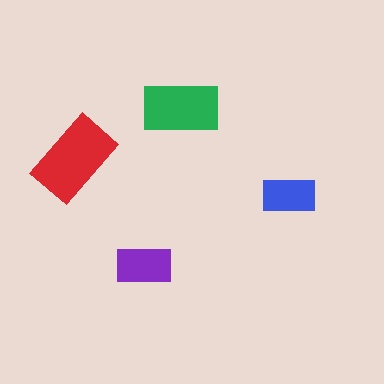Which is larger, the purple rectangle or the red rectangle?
The red one.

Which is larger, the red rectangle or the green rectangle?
The red one.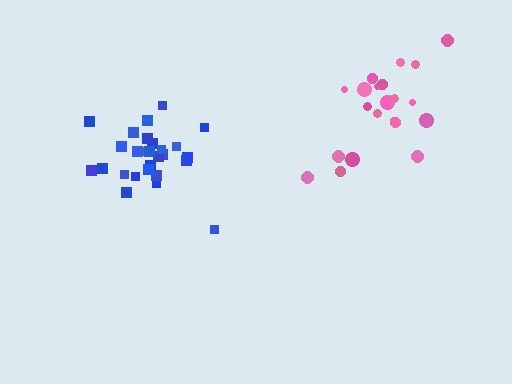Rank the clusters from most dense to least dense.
blue, pink.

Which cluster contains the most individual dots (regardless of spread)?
Blue (27).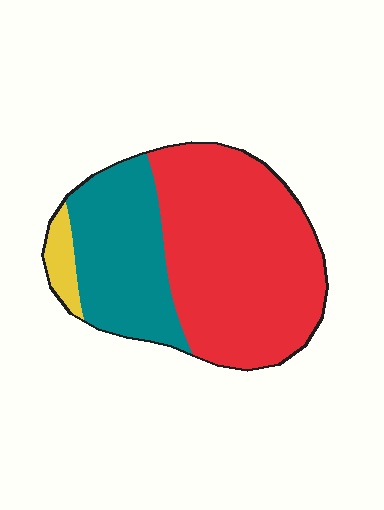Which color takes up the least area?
Yellow, at roughly 5%.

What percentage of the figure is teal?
Teal takes up between a quarter and a half of the figure.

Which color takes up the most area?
Red, at roughly 60%.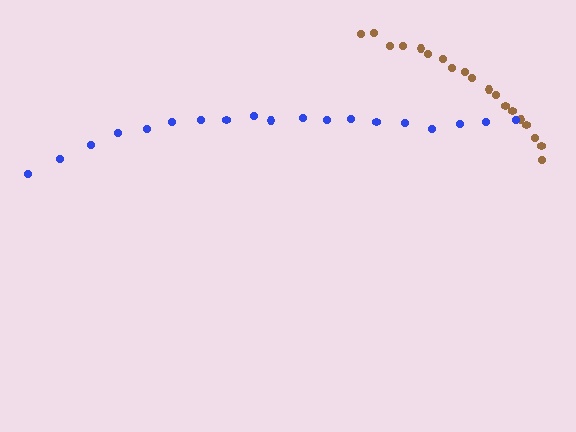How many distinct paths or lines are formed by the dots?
There are 2 distinct paths.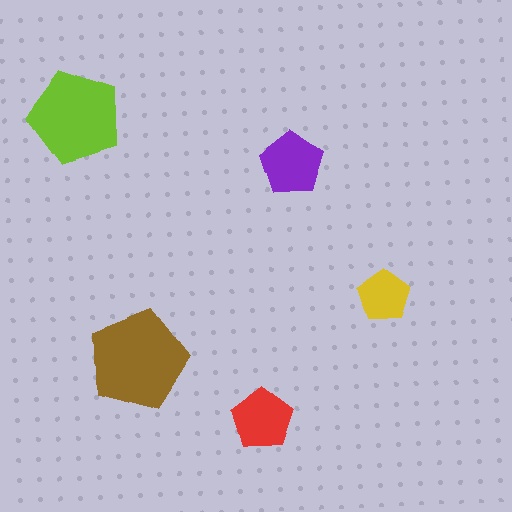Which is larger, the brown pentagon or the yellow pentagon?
The brown one.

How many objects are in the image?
There are 5 objects in the image.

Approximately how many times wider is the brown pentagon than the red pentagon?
About 1.5 times wider.